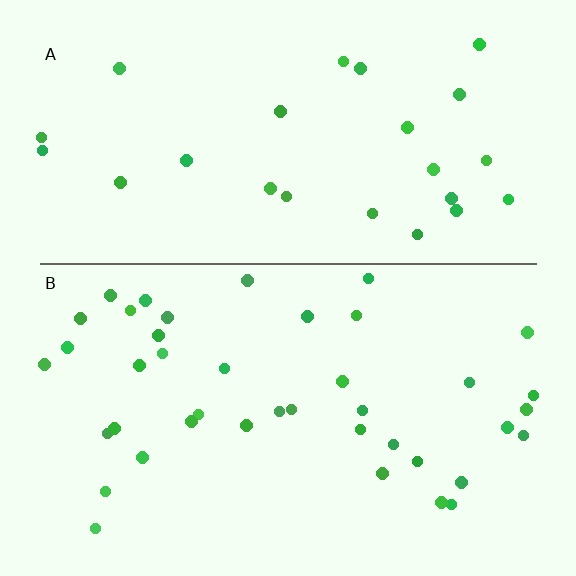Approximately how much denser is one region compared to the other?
Approximately 1.6× — region B over region A.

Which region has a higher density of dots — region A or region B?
B (the bottom).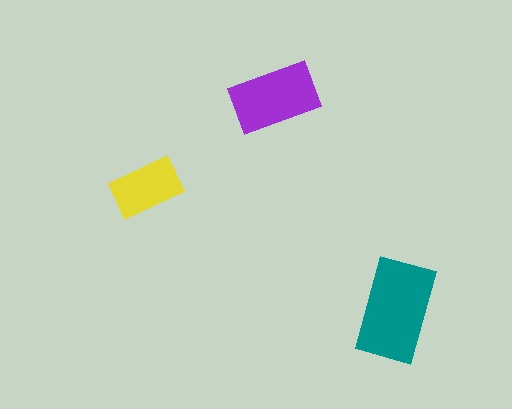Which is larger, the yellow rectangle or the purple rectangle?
The purple one.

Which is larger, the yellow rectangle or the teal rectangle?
The teal one.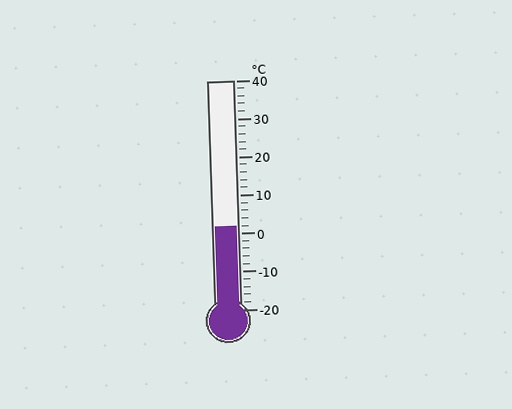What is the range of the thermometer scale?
The thermometer scale ranges from -20°C to 40°C.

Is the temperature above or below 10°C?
The temperature is below 10°C.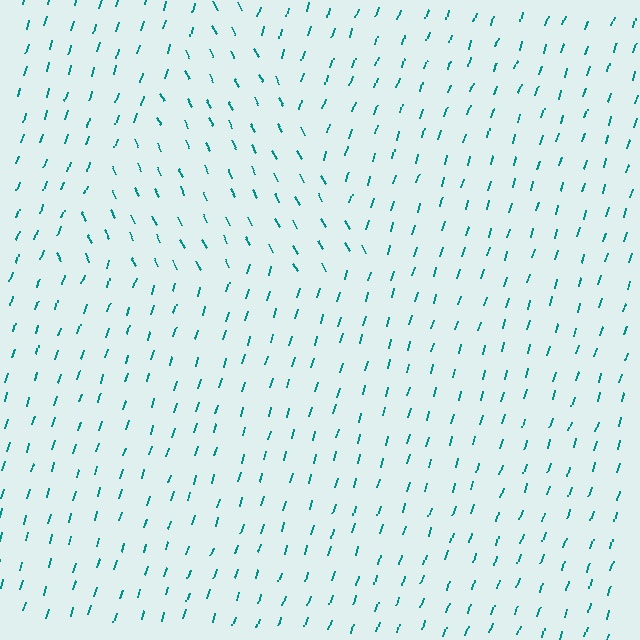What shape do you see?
I see a triangle.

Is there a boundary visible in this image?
Yes, there is a texture boundary formed by a change in line orientation.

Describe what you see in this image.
The image is filled with small teal line segments. A triangle region in the image has lines oriented differently from the surrounding lines, creating a visible texture boundary.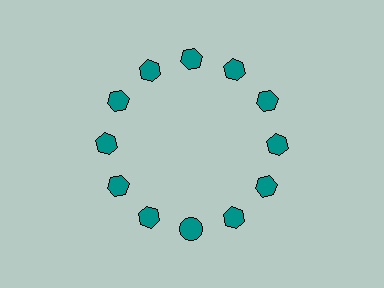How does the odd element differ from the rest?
It has a different shape: circle instead of hexagon.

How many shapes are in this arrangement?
There are 12 shapes arranged in a ring pattern.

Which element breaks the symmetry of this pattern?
The teal circle at roughly the 6 o'clock position breaks the symmetry. All other shapes are teal hexagons.